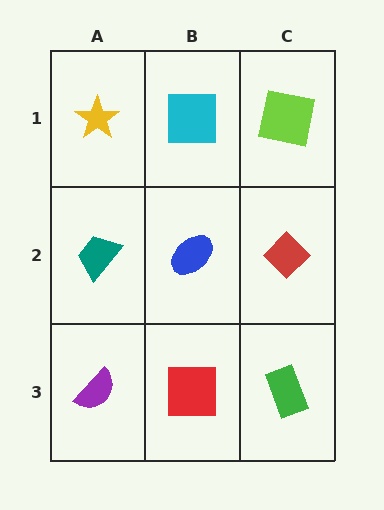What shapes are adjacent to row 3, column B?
A blue ellipse (row 2, column B), a purple semicircle (row 3, column A), a green rectangle (row 3, column C).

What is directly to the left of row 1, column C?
A cyan square.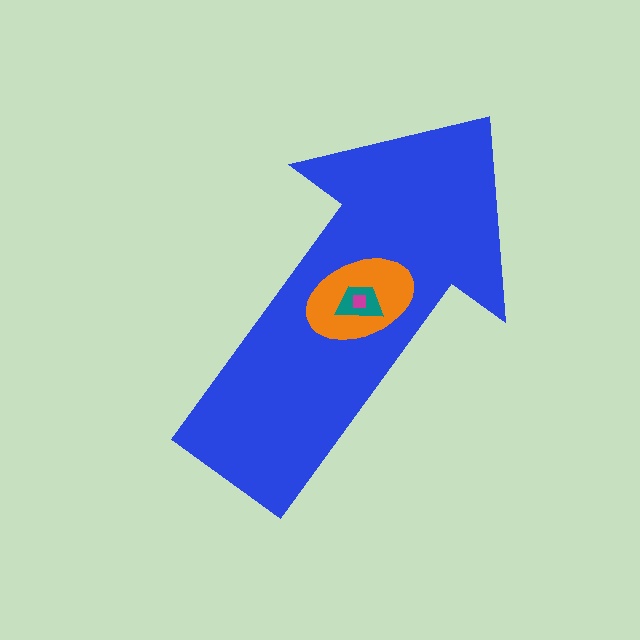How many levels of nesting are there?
4.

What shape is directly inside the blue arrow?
The orange ellipse.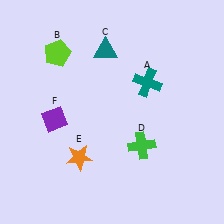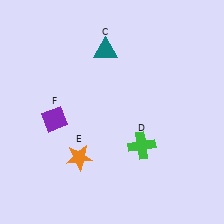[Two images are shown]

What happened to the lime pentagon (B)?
The lime pentagon (B) was removed in Image 2. It was in the top-left area of Image 1.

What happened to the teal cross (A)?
The teal cross (A) was removed in Image 2. It was in the top-right area of Image 1.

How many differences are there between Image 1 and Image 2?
There are 2 differences between the two images.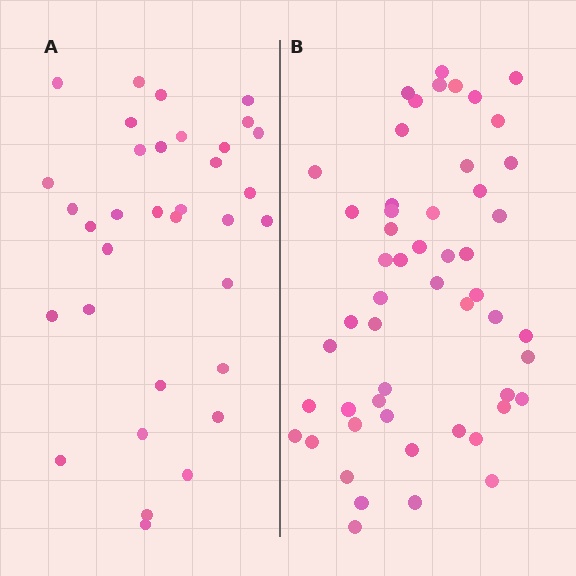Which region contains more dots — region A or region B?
Region B (the right region) has more dots.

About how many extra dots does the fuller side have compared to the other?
Region B has approximately 20 more dots than region A.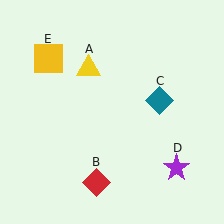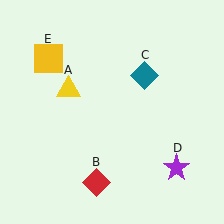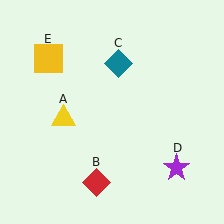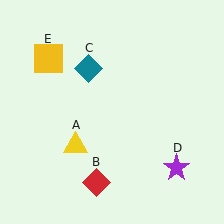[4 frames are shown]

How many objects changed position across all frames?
2 objects changed position: yellow triangle (object A), teal diamond (object C).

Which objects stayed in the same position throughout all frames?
Red diamond (object B) and purple star (object D) and yellow square (object E) remained stationary.